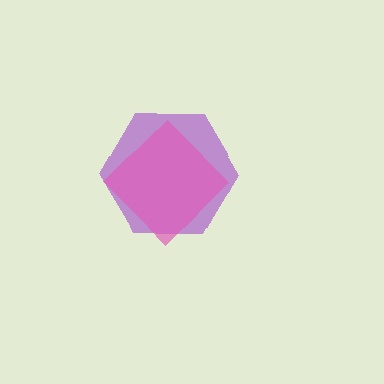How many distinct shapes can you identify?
There are 2 distinct shapes: a purple hexagon, a pink diamond.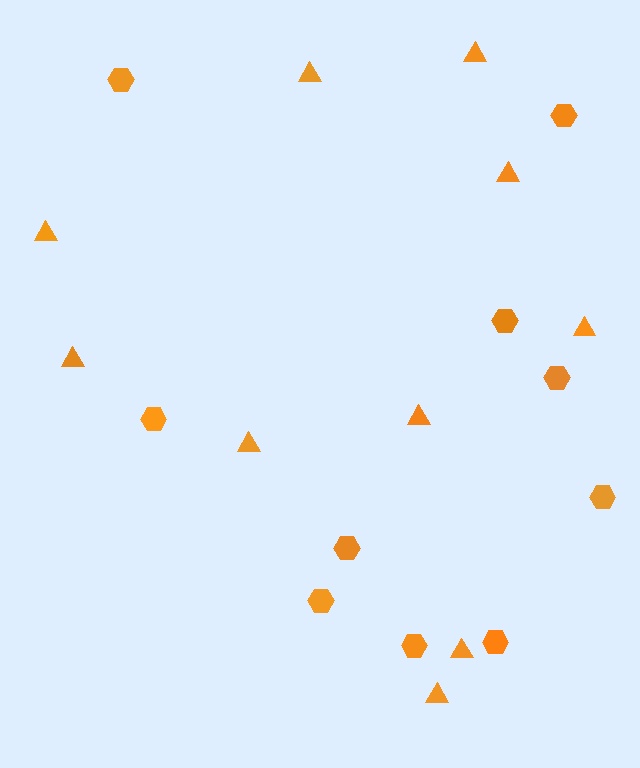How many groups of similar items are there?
There are 2 groups: one group of hexagons (10) and one group of triangles (10).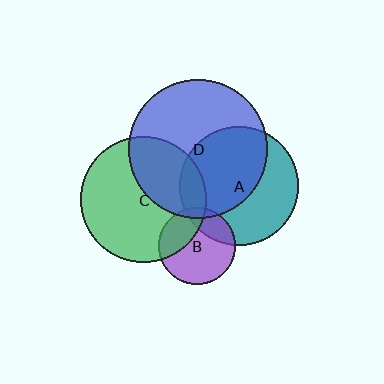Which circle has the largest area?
Circle D (blue).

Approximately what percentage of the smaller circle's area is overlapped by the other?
Approximately 35%.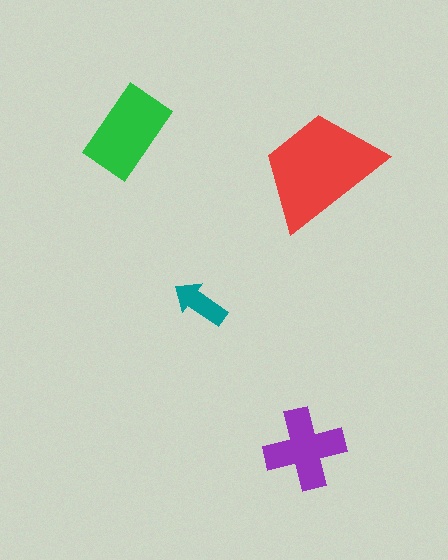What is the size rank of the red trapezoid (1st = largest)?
1st.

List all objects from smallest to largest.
The teal arrow, the purple cross, the green rectangle, the red trapezoid.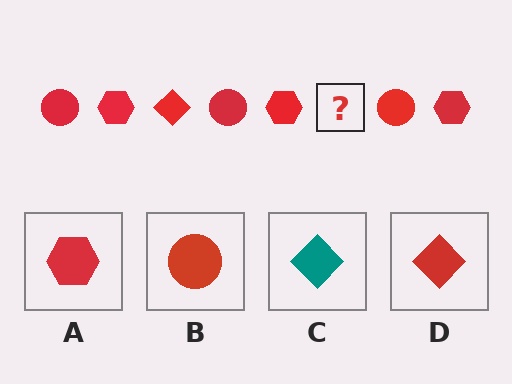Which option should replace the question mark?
Option D.